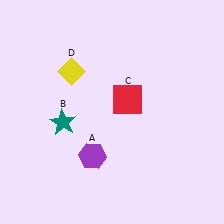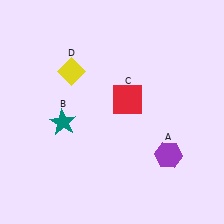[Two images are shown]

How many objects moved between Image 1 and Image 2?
1 object moved between the two images.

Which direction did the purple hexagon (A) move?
The purple hexagon (A) moved right.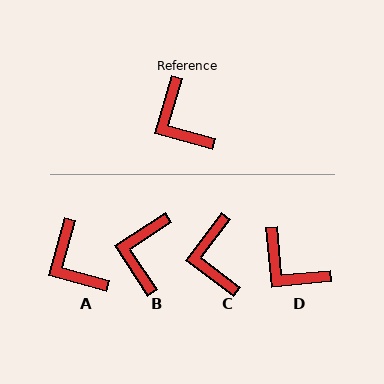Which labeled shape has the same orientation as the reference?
A.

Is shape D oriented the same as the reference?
No, it is off by about 21 degrees.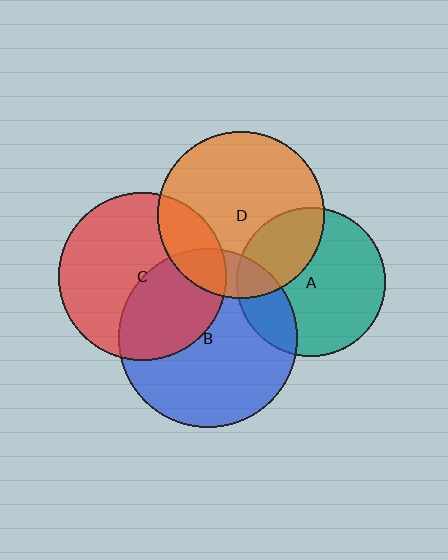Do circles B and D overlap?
Yes.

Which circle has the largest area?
Circle B (blue).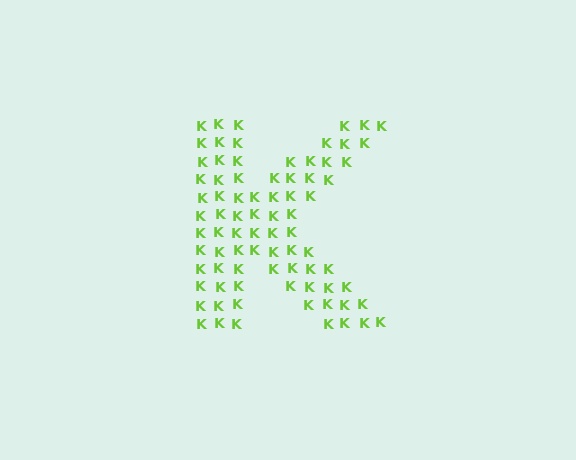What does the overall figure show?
The overall figure shows the letter K.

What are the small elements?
The small elements are letter K's.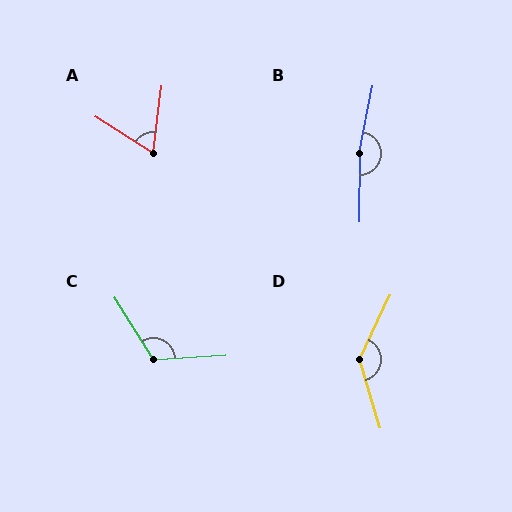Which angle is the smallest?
A, at approximately 65 degrees.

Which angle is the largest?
B, at approximately 168 degrees.